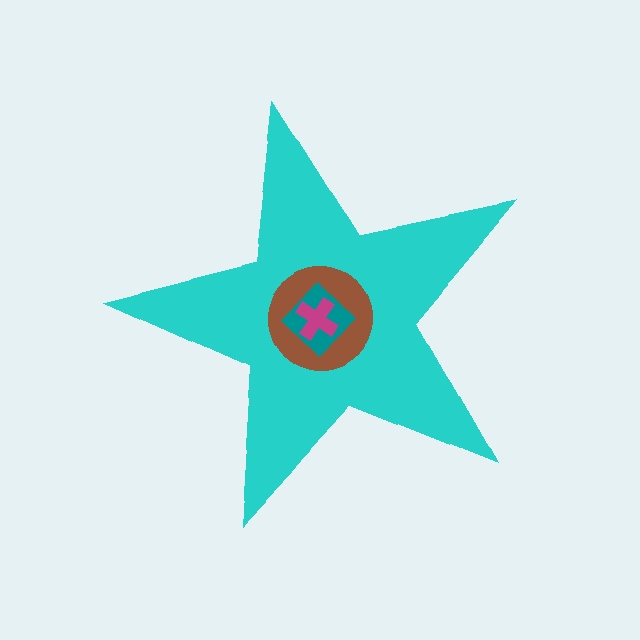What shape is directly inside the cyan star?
The brown circle.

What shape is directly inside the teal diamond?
The magenta cross.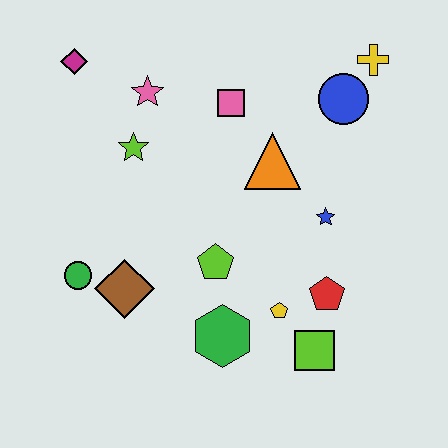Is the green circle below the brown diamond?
No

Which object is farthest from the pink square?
The lime square is farthest from the pink square.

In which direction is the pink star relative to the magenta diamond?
The pink star is to the right of the magenta diamond.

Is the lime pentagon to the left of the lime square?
Yes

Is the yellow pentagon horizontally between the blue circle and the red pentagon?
No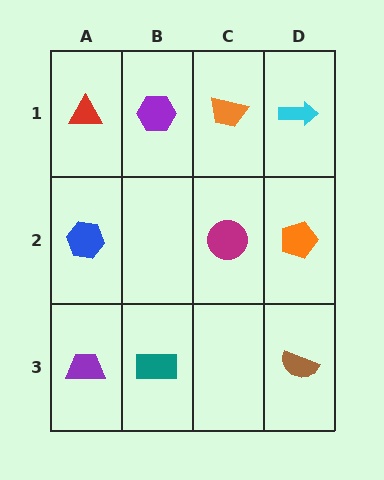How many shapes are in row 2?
3 shapes.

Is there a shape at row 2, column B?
No, that cell is empty.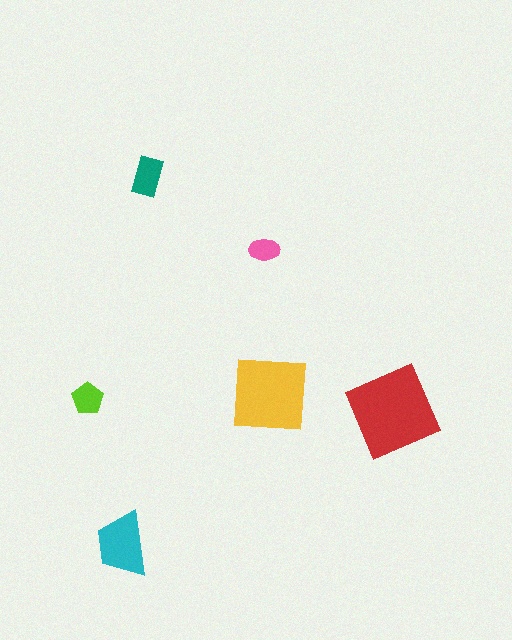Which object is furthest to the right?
The red square is rightmost.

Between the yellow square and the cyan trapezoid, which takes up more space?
The yellow square.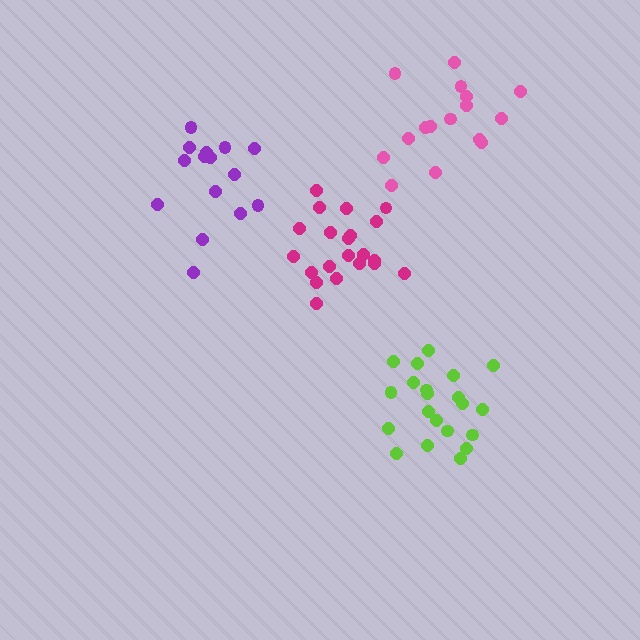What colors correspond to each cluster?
The clusters are colored: purple, magenta, lime, pink.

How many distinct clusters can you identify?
There are 4 distinct clusters.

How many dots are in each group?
Group 1: 15 dots, Group 2: 21 dots, Group 3: 21 dots, Group 4: 16 dots (73 total).